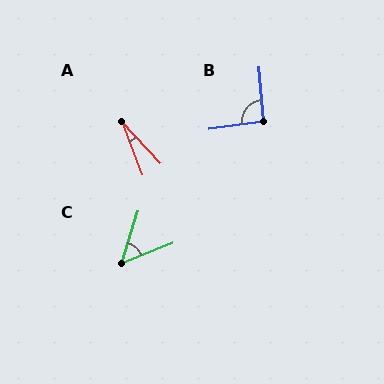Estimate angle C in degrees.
Approximately 51 degrees.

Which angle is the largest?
B, at approximately 94 degrees.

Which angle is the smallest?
A, at approximately 22 degrees.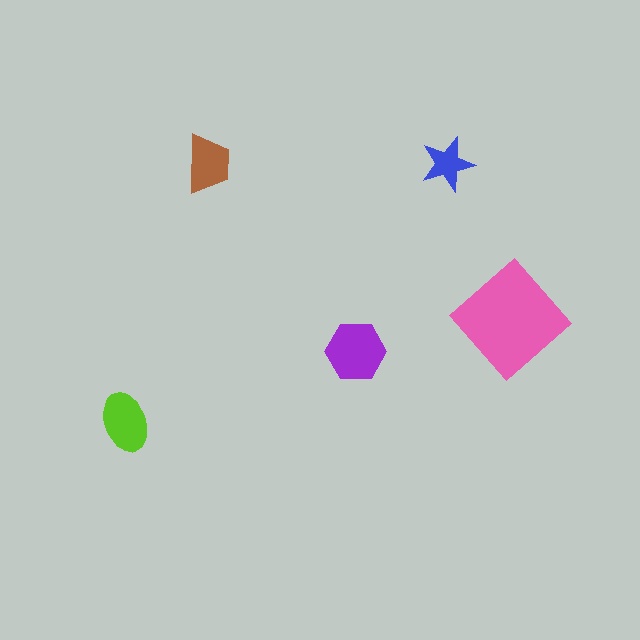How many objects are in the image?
There are 5 objects in the image.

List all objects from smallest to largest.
The blue star, the brown trapezoid, the lime ellipse, the purple hexagon, the pink diamond.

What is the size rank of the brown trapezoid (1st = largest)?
4th.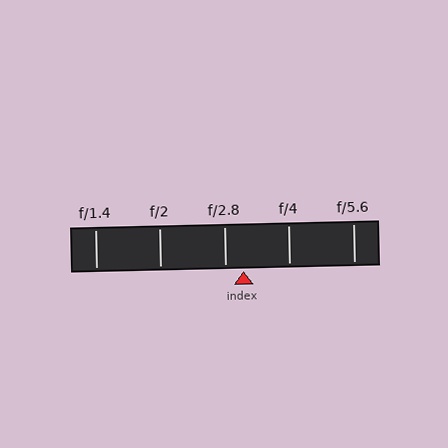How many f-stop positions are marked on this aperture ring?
There are 5 f-stop positions marked.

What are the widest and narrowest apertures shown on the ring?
The widest aperture shown is f/1.4 and the narrowest is f/5.6.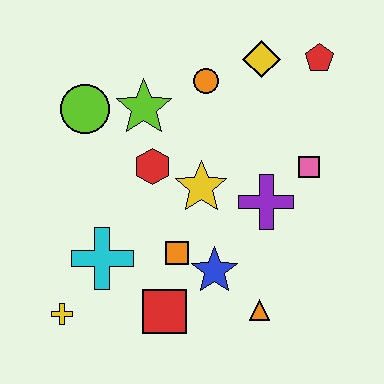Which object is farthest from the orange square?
The red pentagon is farthest from the orange square.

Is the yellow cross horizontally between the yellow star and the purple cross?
No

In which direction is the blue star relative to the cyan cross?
The blue star is to the right of the cyan cross.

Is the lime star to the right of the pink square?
No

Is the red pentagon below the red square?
No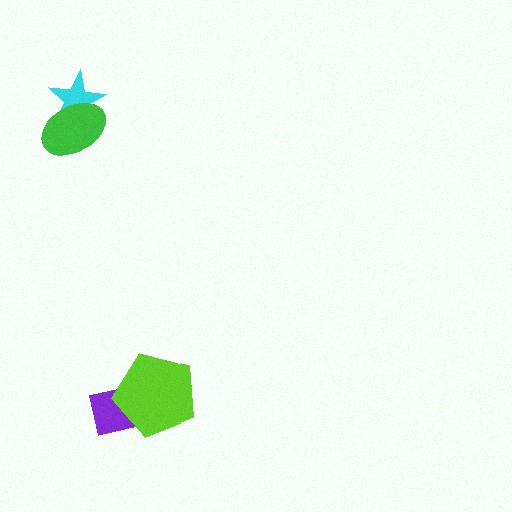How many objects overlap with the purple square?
1 object overlaps with the purple square.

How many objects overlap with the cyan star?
1 object overlaps with the cyan star.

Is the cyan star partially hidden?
Yes, it is partially covered by another shape.